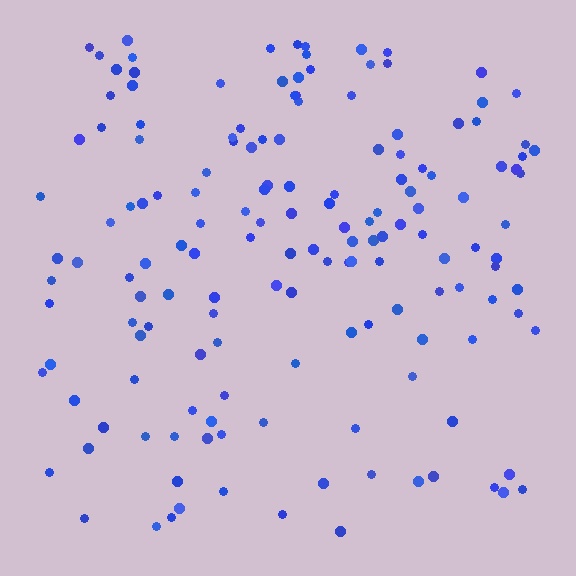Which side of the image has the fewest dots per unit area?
The bottom.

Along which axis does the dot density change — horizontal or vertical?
Vertical.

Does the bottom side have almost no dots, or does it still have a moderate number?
Still a moderate number, just noticeably fewer than the top.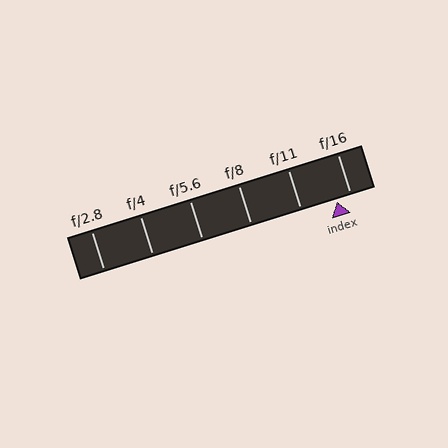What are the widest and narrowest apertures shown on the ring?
The widest aperture shown is f/2.8 and the narrowest is f/16.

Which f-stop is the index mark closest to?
The index mark is closest to f/16.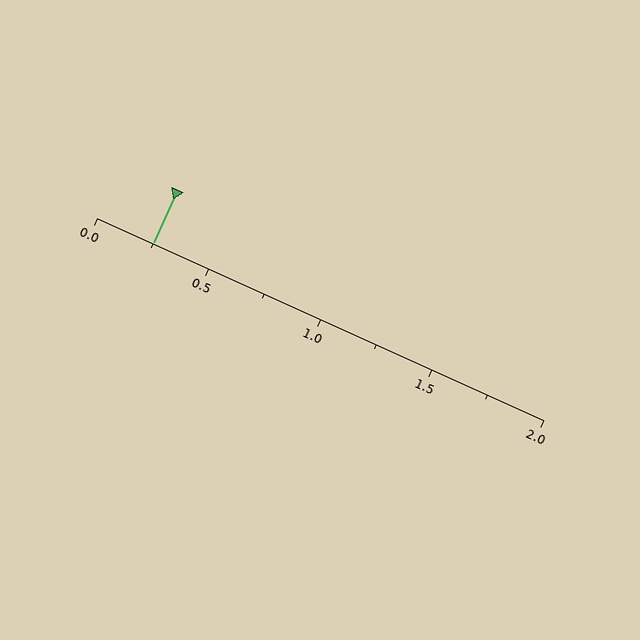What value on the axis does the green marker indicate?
The marker indicates approximately 0.25.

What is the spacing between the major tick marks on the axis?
The major ticks are spaced 0.5 apart.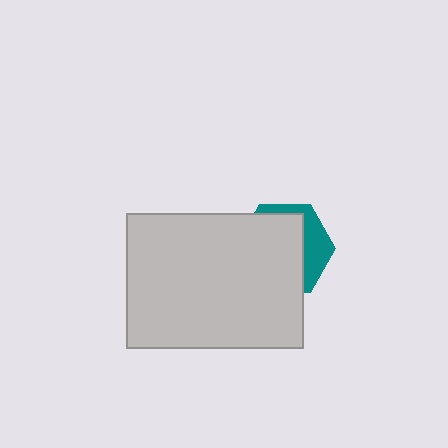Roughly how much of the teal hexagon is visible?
A small part of it is visible (roughly 33%).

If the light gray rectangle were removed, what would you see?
You would see the complete teal hexagon.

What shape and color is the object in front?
The object in front is a light gray rectangle.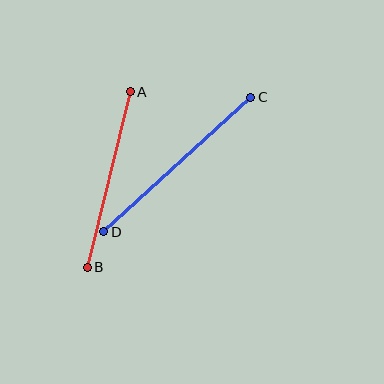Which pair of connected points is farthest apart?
Points C and D are farthest apart.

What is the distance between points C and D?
The distance is approximately 199 pixels.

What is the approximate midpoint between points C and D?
The midpoint is at approximately (177, 165) pixels.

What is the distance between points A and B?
The distance is approximately 180 pixels.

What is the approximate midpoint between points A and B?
The midpoint is at approximately (109, 179) pixels.